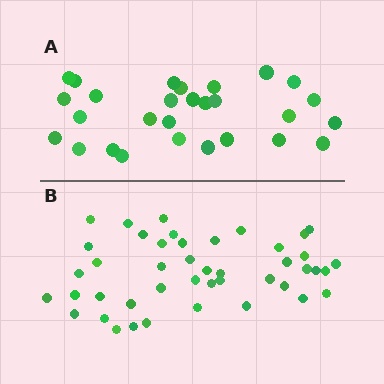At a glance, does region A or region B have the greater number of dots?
Region B (the bottom region) has more dots.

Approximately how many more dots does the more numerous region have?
Region B has approximately 15 more dots than region A.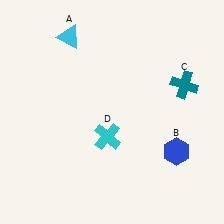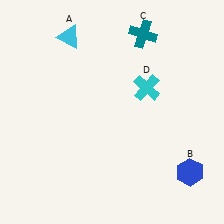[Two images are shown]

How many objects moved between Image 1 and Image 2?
3 objects moved between the two images.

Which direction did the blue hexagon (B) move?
The blue hexagon (B) moved down.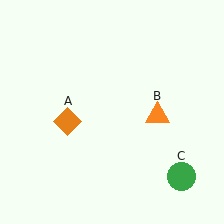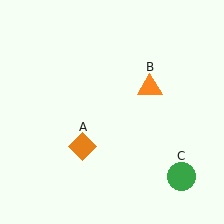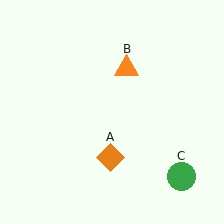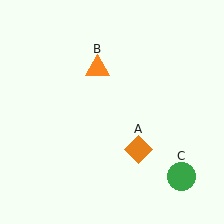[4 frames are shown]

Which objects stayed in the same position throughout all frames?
Green circle (object C) remained stationary.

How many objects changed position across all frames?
2 objects changed position: orange diamond (object A), orange triangle (object B).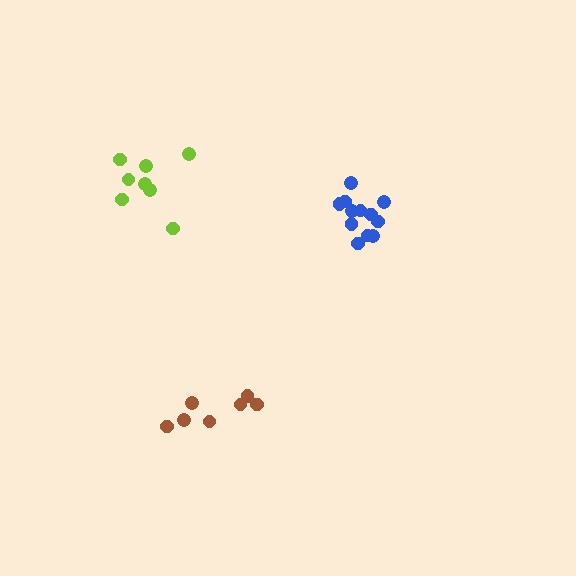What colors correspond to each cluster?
The clusters are colored: blue, brown, lime.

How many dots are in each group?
Group 1: 12 dots, Group 2: 7 dots, Group 3: 8 dots (27 total).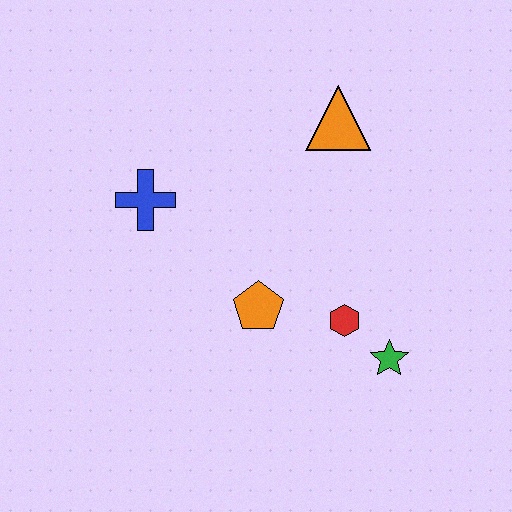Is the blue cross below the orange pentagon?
No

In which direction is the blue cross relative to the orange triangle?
The blue cross is to the left of the orange triangle.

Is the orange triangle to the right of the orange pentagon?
Yes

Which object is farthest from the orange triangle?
The green star is farthest from the orange triangle.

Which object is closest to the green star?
The red hexagon is closest to the green star.